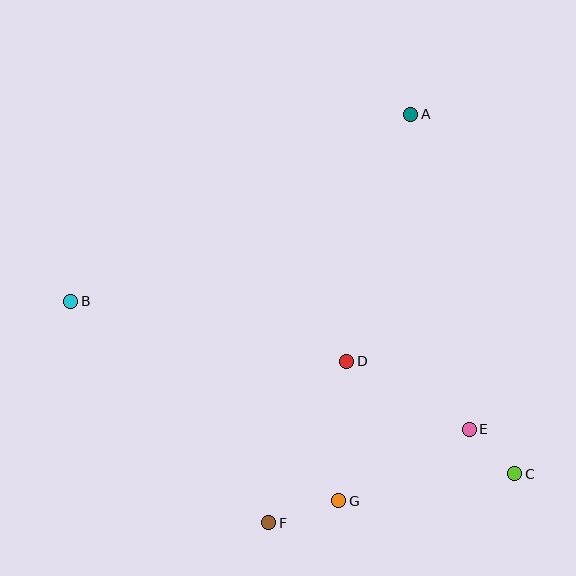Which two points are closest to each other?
Points C and E are closest to each other.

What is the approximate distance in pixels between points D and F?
The distance between D and F is approximately 179 pixels.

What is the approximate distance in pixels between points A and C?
The distance between A and C is approximately 374 pixels.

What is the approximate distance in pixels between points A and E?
The distance between A and E is approximately 320 pixels.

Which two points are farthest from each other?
Points B and C are farthest from each other.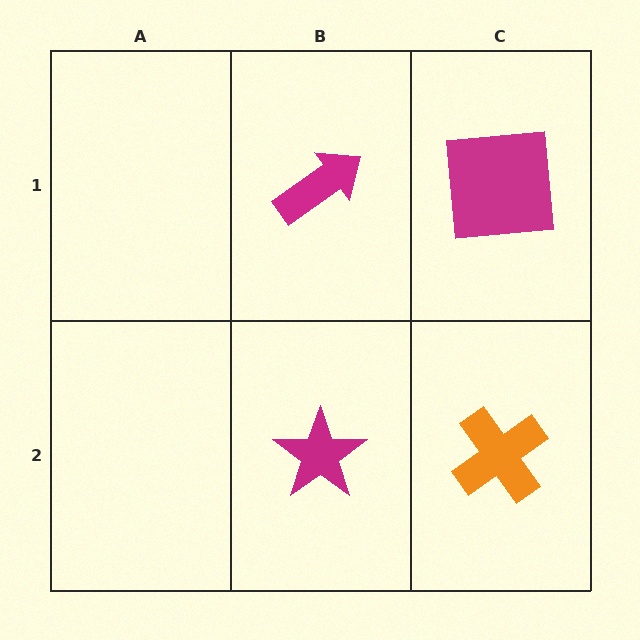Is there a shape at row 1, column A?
No, that cell is empty.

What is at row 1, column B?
A magenta arrow.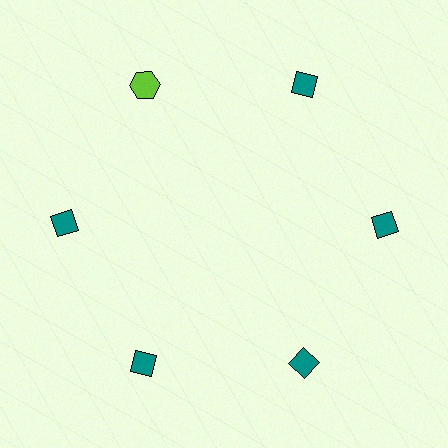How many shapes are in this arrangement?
There are 6 shapes arranged in a ring pattern.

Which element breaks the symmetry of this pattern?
The lime hexagon at roughly the 11 o'clock position breaks the symmetry. All other shapes are teal diamonds.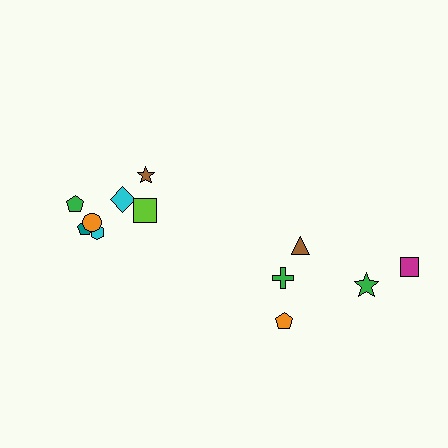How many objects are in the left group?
There are 7 objects.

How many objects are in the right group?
There are 5 objects.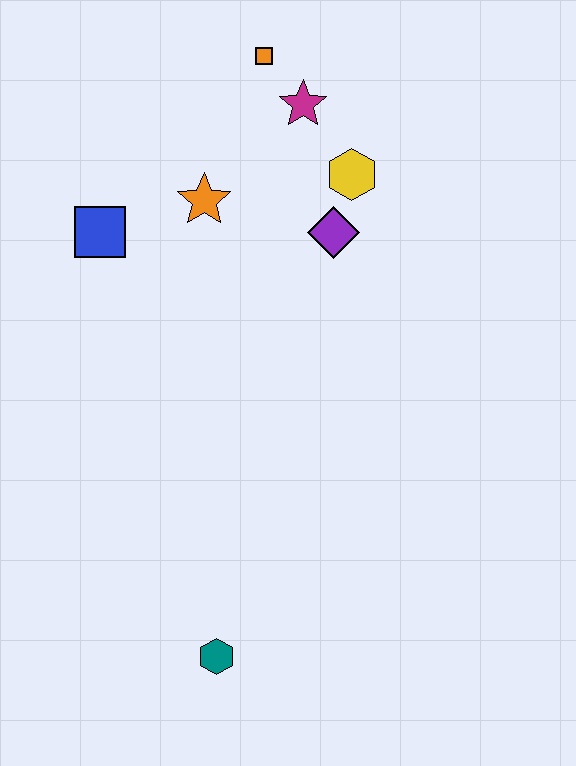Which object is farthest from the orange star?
The teal hexagon is farthest from the orange star.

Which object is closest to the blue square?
The orange star is closest to the blue square.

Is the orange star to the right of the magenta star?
No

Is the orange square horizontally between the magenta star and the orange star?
Yes